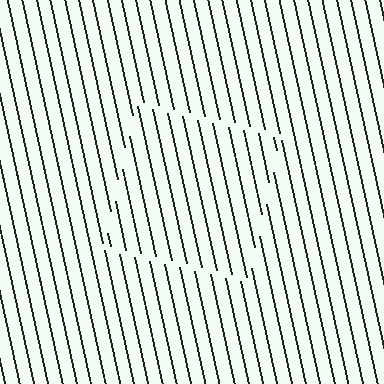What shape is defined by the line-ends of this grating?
An illusory square. The interior of the shape contains the same grating, shifted by half a period — the contour is defined by the phase discontinuity where line-ends from the inner and outer gratings abut.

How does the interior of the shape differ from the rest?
The interior of the shape contains the same grating, shifted by half a period — the contour is defined by the phase discontinuity where line-ends from the inner and outer gratings abut.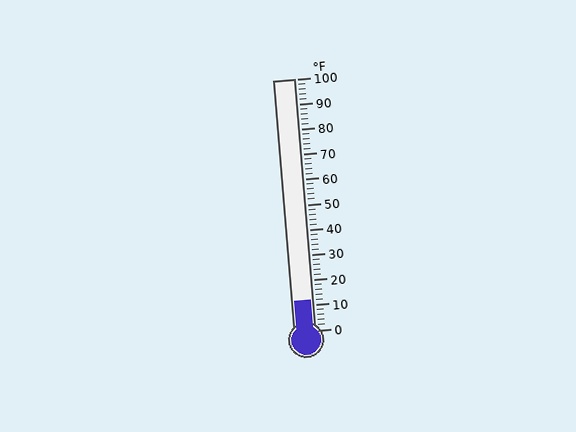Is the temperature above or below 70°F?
The temperature is below 70°F.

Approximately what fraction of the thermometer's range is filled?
The thermometer is filled to approximately 10% of its range.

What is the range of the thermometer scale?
The thermometer scale ranges from 0°F to 100°F.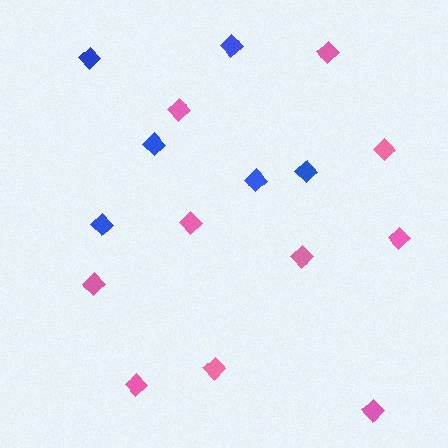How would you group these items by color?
There are 2 groups: one group of pink diamonds (10) and one group of blue diamonds (6).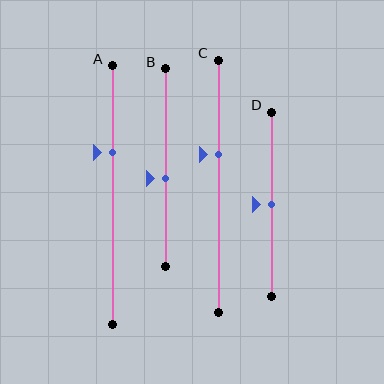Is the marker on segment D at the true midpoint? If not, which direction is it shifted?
Yes, the marker on segment D is at the true midpoint.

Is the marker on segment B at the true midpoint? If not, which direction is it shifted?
No, the marker on segment B is shifted downward by about 5% of the segment length.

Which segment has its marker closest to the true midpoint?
Segment D has its marker closest to the true midpoint.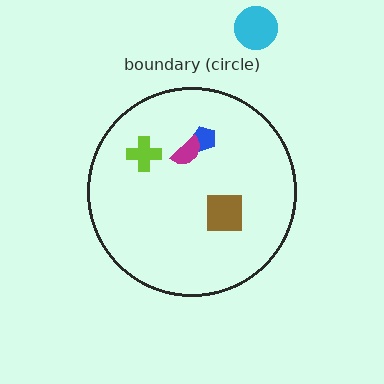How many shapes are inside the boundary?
4 inside, 1 outside.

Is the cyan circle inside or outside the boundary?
Outside.